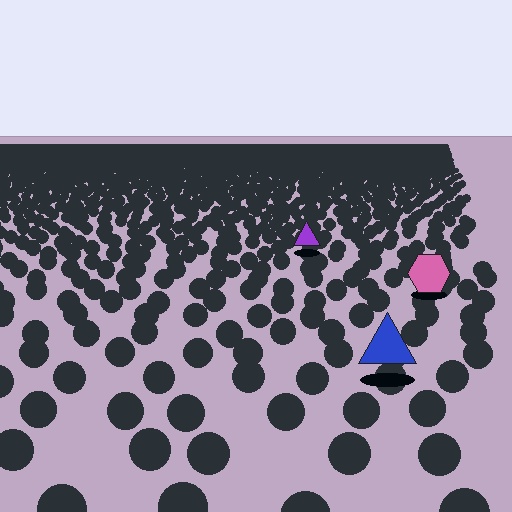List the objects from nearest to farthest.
From nearest to farthest: the blue triangle, the pink hexagon, the purple triangle.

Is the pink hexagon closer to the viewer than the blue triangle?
No. The blue triangle is closer — you can tell from the texture gradient: the ground texture is coarser near it.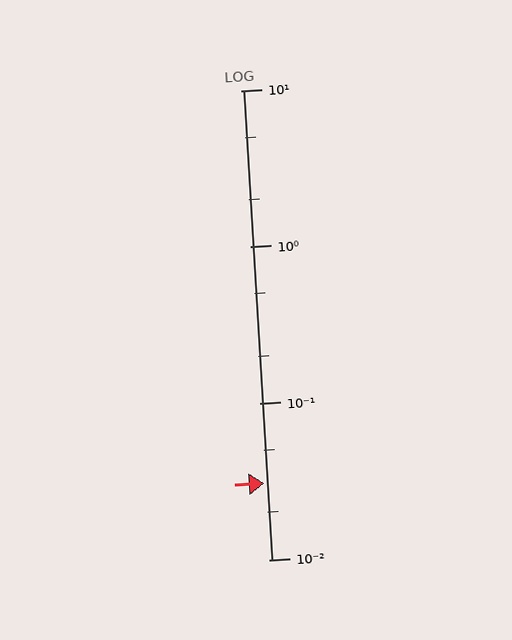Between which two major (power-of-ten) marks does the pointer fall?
The pointer is between 0.01 and 0.1.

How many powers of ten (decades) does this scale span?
The scale spans 3 decades, from 0.01 to 10.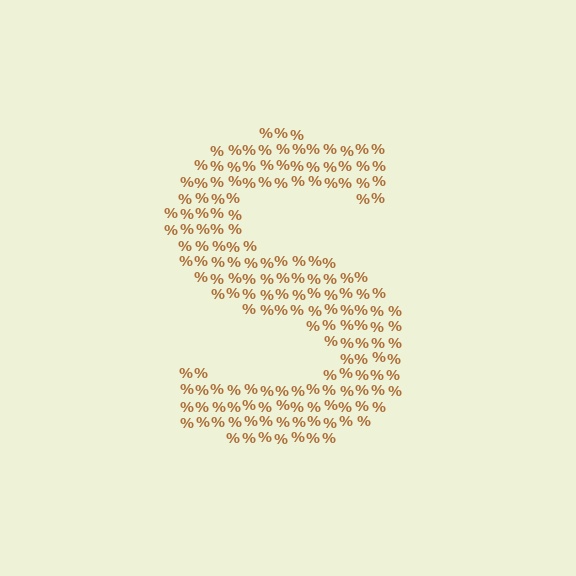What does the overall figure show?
The overall figure shows the letter S.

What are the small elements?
The small elements are percent signs.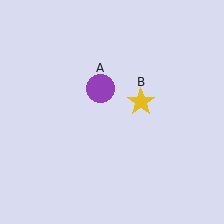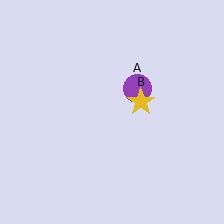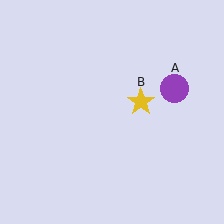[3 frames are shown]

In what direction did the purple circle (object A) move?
The purple circle (object A) moved right.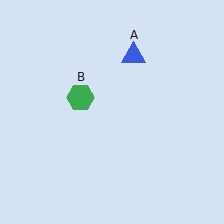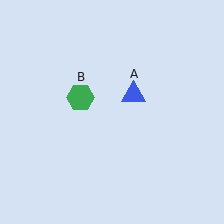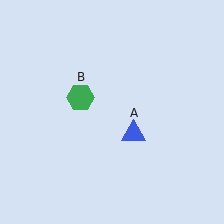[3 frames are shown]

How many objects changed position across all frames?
1 object changed position: blue triangle (object A).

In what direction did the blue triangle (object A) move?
The blue triangle (object A) moved down.